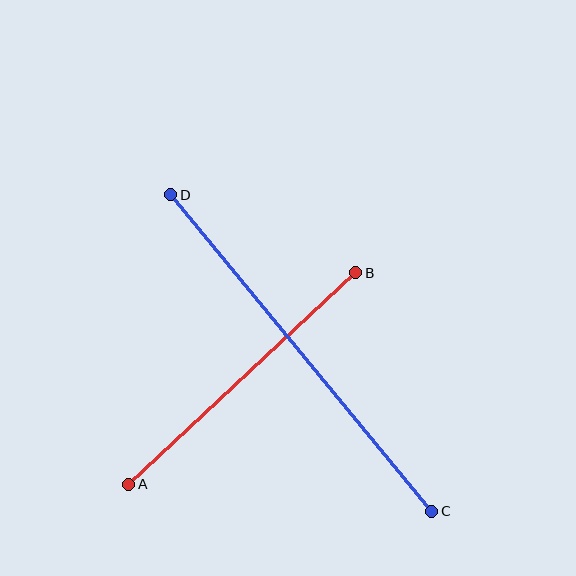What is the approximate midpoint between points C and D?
The midpoint is at approximately (301, 353) pixels.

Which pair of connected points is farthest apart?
Points C and D are farthest apart.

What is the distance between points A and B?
The distance is approximately 310 pixels.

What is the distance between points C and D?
The distance is approximately 410 pixels.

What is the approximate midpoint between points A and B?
The midpoint is at approximately (242, 378) pixels.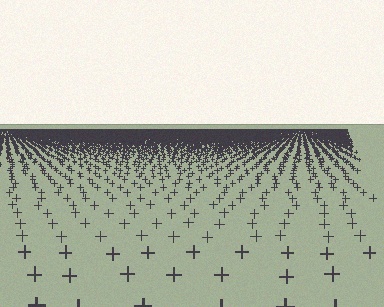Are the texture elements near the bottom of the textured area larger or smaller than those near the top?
Larger. Near the bottom, elements are closer to the viewer and appear at a bigger on-screen size.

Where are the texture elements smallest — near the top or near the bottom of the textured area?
Near the top.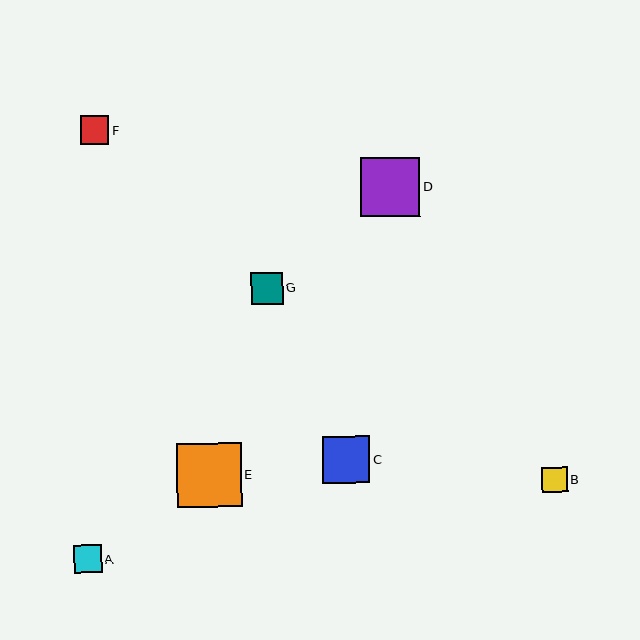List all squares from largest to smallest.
From largest to smallest: E, D, C, G, F, A, B.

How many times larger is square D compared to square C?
Square D is approximately 1.3 times the size of square C.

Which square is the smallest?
Square B is the smallest with a size of approximately 26 pixels.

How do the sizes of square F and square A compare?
Square F and square A are approximately the same size.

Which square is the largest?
Square E is the largest with a size of approximately 64 pixels.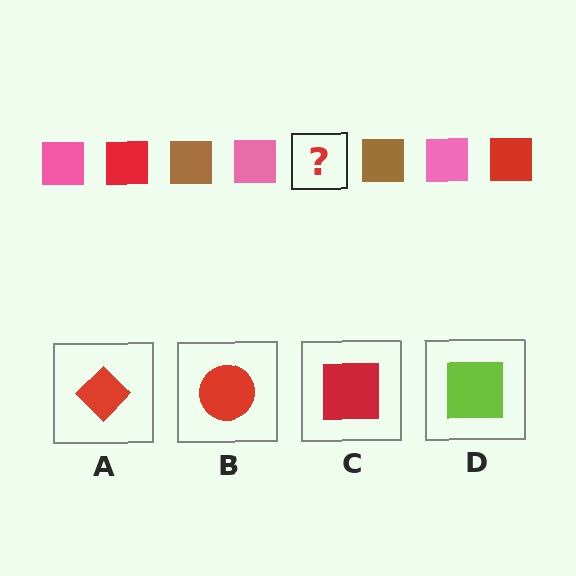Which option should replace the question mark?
Option C.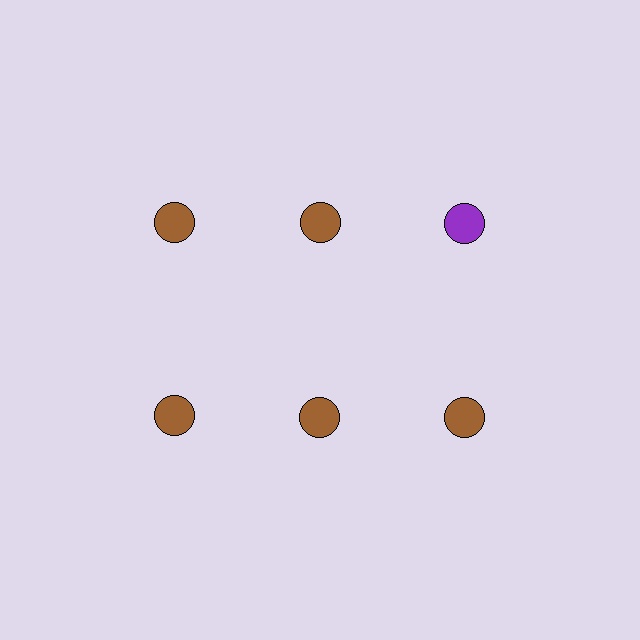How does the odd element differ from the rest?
It has a different color: purple instead of brown.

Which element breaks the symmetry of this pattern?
The purple circle in the top row, center column breaks the symmetry. All other shapes are brown circles.